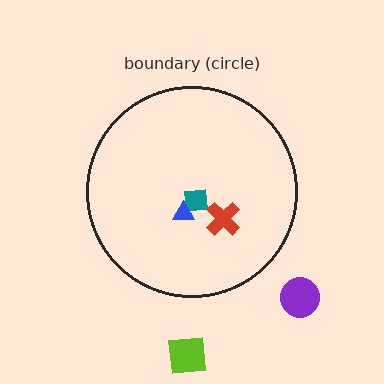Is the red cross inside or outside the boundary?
Inside.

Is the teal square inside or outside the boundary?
Inside.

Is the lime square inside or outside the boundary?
Outside.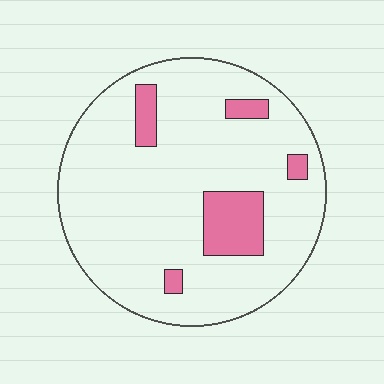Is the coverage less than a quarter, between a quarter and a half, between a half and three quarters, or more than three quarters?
Less than a quarter.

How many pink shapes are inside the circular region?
5.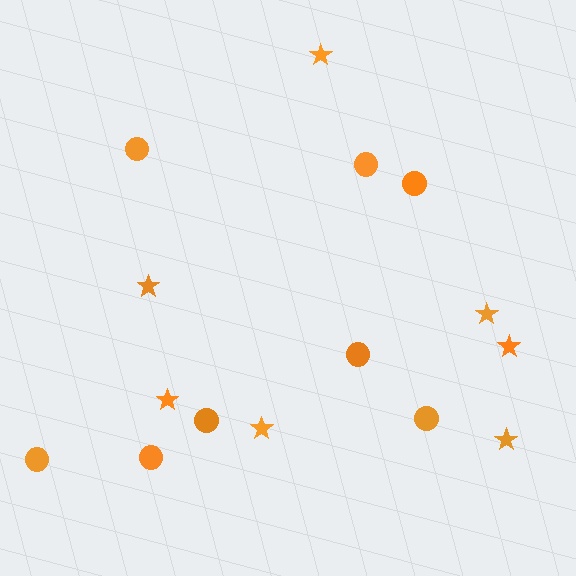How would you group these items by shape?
There are 2 groups: one group of stars (7) and one group of circles (8).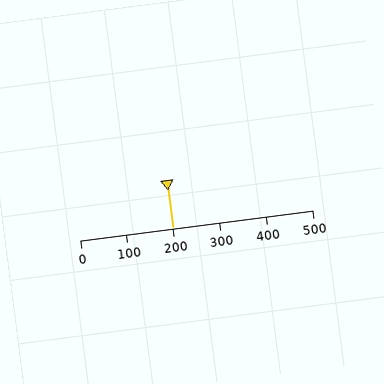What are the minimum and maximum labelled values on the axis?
The axis runs from 0 to 500.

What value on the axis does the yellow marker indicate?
The marker indicates approximately 200.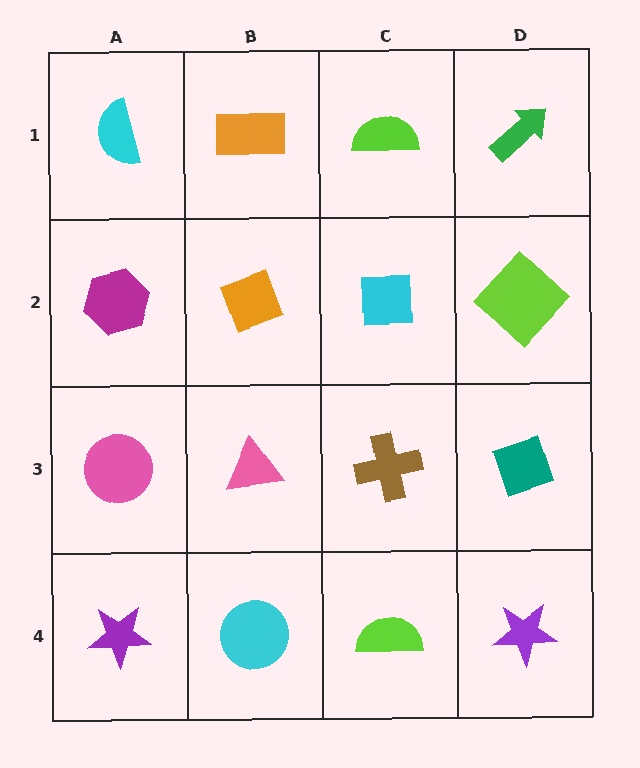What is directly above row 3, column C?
A cyan square.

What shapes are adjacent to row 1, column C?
A cyan square (row 2, column C), an orange rectangle (row 1, column B), a green arrow (row 1, column D).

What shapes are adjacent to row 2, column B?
An orange rectangle (row 1, column B), a pink triangle (row 3, column B), a magenta hexagon (row 2, column A), a cyan square (row 2, column C).